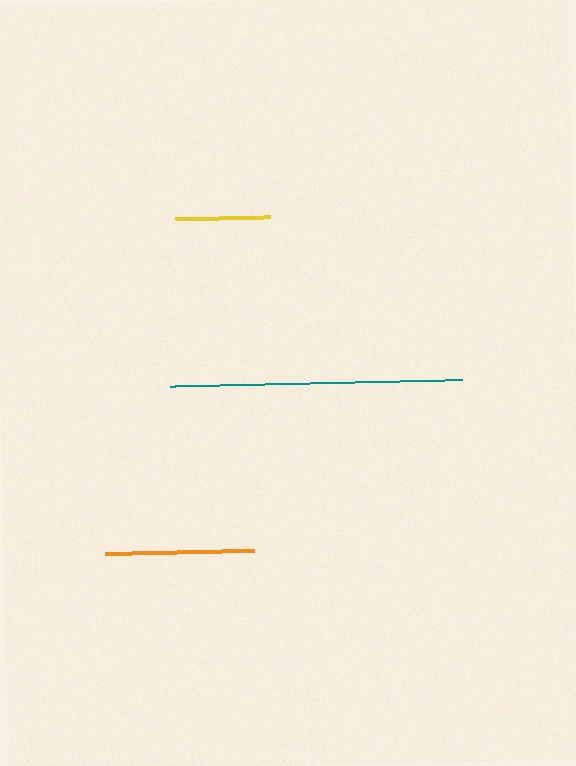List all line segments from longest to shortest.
From longest to shortest: teal, orange, yellow.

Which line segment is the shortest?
The yellow line is the shortest at approximately 95 pixels.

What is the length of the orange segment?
The orange segment is approximately 149 pixels long.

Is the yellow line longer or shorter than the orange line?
The orange line is longer than the yellow line.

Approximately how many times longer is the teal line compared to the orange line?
The teal line is approximately 2.0 times the length of the orange line.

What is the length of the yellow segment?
The yellow segment is approximately 95 pixels long.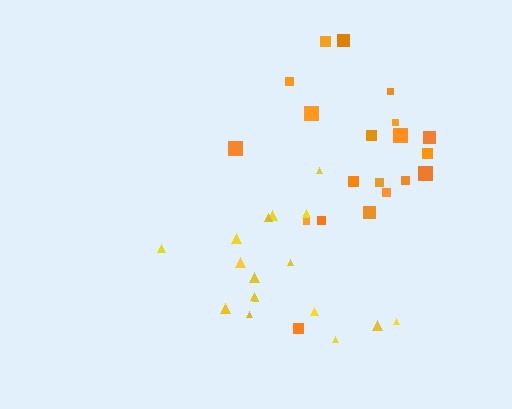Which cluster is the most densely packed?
Yellow.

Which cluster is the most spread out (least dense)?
Orange.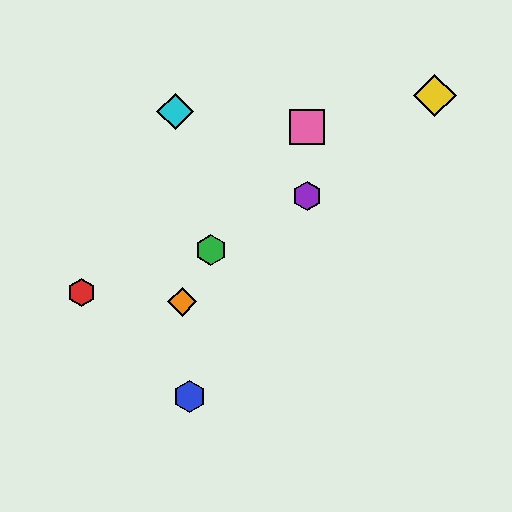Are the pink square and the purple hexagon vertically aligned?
Yes, both are at x≈307.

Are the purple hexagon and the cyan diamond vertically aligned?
No, the purple hexagon is at x≈307 and the cyan diamond is at x≈175.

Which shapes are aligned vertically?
The purple hexagon, the pink square are aligned vertically.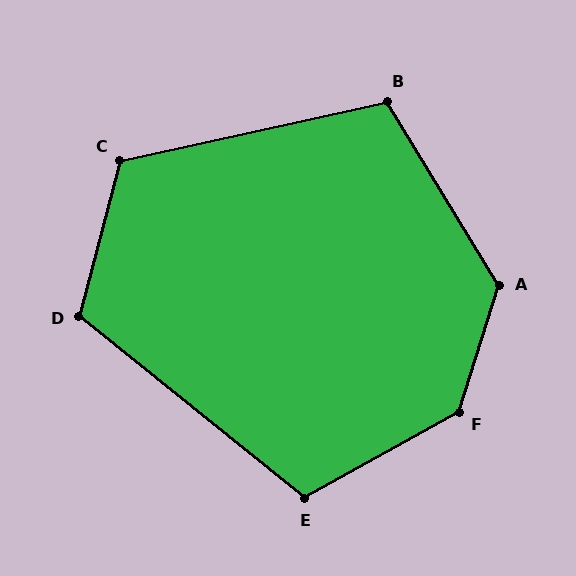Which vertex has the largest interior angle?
F, at approximately 137 degrees.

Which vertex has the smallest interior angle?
B, at approximately 109 degrees.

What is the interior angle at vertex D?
Approximately 114 degrees (obtuse).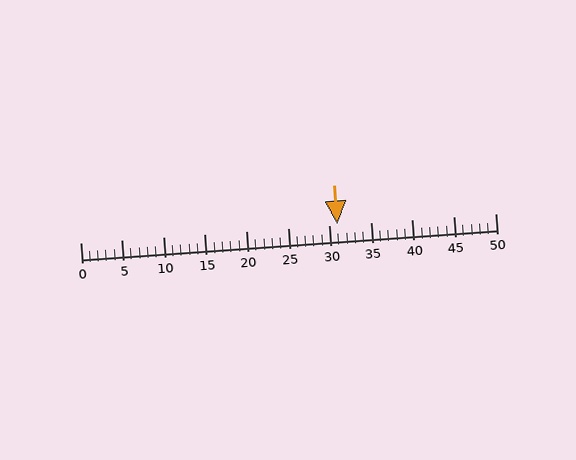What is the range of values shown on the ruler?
The ruler shows values from 0 to 50.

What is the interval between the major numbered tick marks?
The major tick marks are spaced 5 units apart.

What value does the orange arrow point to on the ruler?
The orange arrow points to approximately 31.